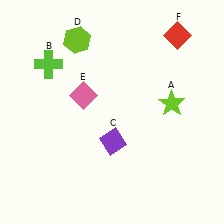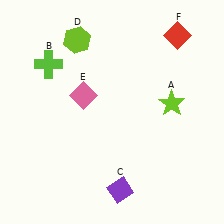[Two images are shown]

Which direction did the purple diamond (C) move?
The purple diamond (C) moved down.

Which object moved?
The purple diamond (C) moved down.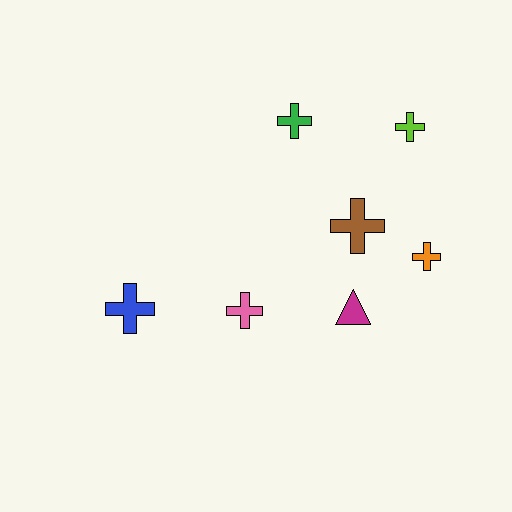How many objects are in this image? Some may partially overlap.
There are 7 objects.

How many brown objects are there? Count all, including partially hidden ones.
There is 1 brown object.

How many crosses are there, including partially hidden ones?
There are 6 crosses.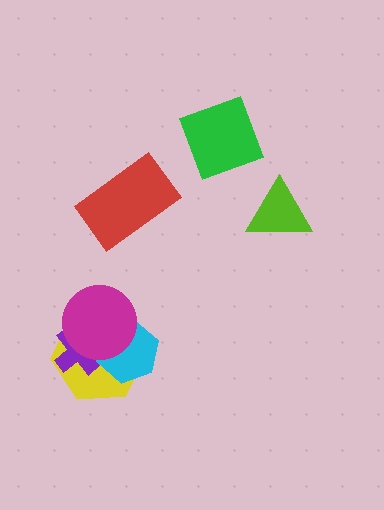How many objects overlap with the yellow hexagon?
3 objects overlap with the yellow hexagon.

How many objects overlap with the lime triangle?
0 objects overlap with the lime triangle.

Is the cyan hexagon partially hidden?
Yes, it is partially covered by another shape.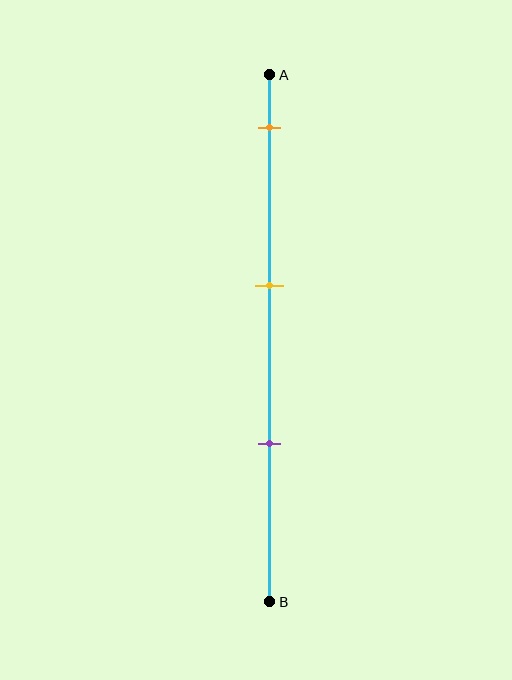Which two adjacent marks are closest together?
The yellow and purple marks are the closest adjacent pair.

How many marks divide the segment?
There are 3 marks dividing the segment.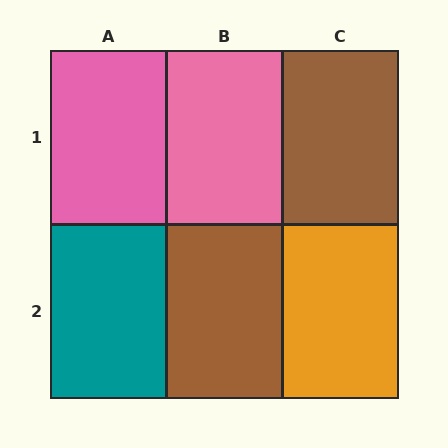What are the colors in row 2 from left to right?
Teal, brown, orange.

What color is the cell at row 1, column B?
Pink.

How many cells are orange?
1 cell is orange.